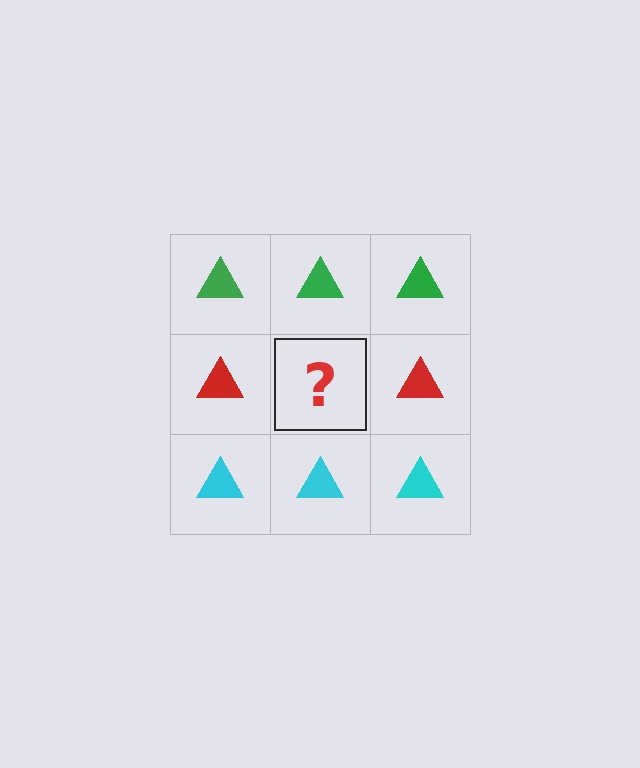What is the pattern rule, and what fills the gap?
The rule is that each row has a consistent color. The gap should be filled with a red triangle.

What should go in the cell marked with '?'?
The missing cell should contain a red triangle.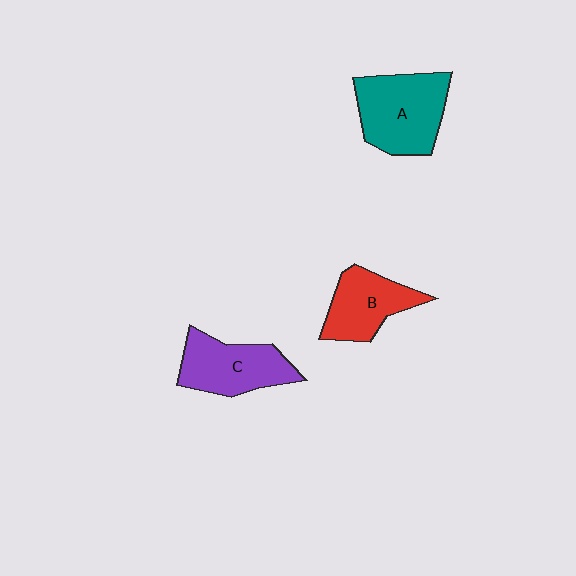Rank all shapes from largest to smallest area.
From largest to smallest: A (teal), C (purple), B (red).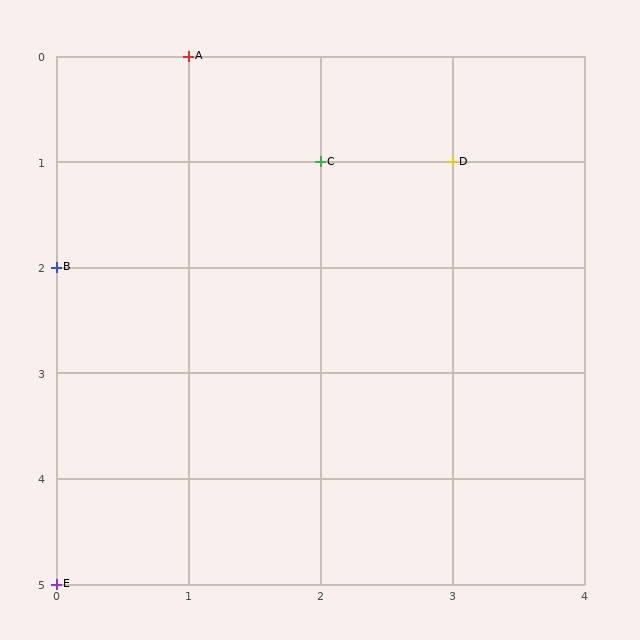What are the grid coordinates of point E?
Point E is at grid coordinates (0, 5).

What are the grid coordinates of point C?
Point C is at grid coordinates (2, 1).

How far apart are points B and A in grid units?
Points B and A are 1 column and 2 rows apart (about 2.2 grid units diagonally).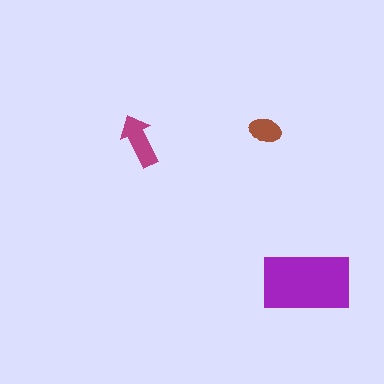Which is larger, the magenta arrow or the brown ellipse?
The magenta arrow.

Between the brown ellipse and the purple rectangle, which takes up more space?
The purple rectangle.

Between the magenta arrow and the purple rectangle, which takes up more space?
The purple rectangle.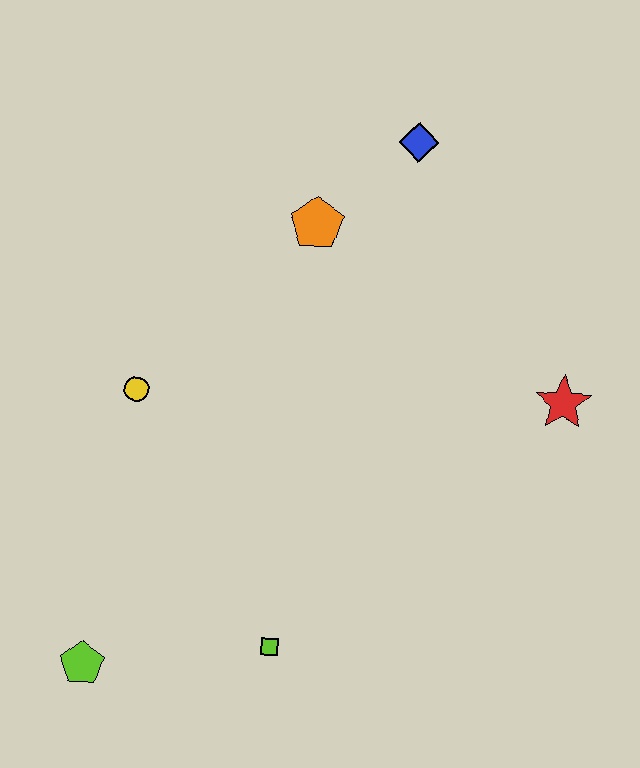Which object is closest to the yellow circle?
The orange pentagon is closest to the yellow circle.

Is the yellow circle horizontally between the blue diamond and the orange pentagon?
No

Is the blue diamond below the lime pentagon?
No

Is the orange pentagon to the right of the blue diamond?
No